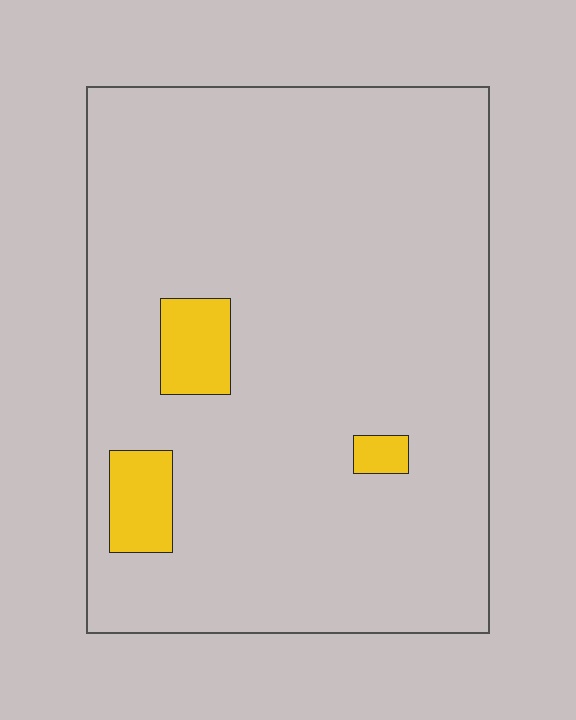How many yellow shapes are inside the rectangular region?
3.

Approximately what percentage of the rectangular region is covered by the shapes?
Approximately 5%.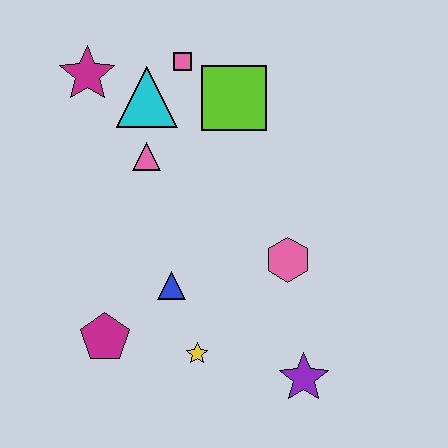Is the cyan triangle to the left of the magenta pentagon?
No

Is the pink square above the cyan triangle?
Yes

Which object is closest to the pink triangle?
The cyan triangle is closest to the pink triangle.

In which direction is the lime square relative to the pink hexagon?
The lime square is above the pink hexagon.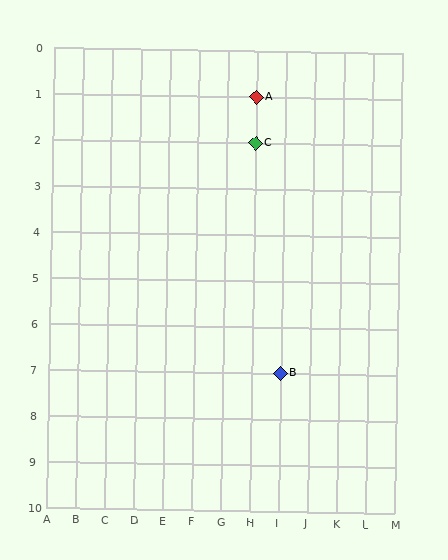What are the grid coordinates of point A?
Point A is at grid coordinates (H, 1).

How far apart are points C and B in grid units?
Points C and B are 1 column and 5 rows apart (about 5.1 grid units diagonally).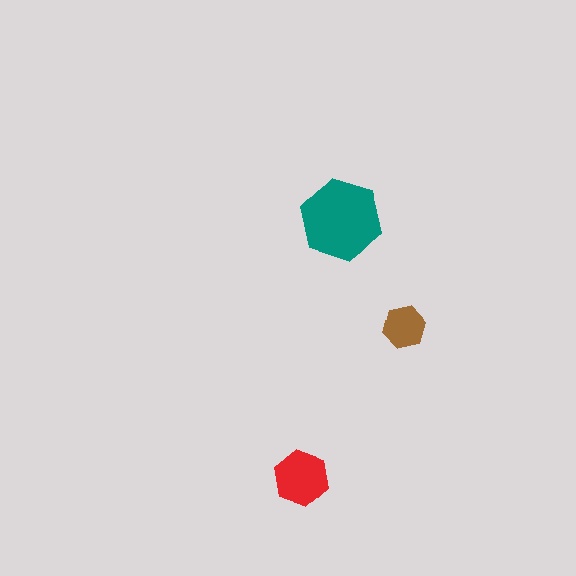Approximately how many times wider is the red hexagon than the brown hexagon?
About 1.5 times wider.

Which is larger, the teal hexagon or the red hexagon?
The teal one.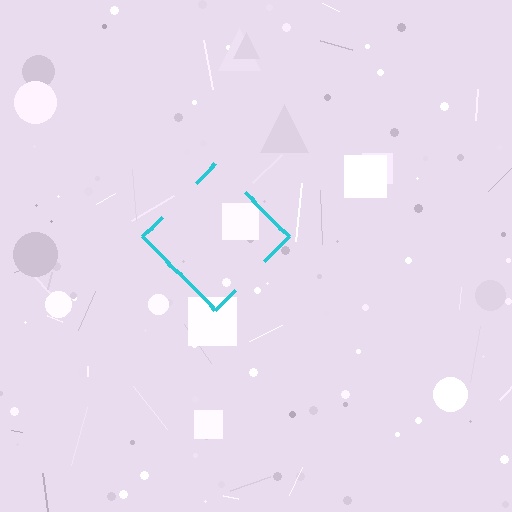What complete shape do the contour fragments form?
The contour fragments form a diamond.